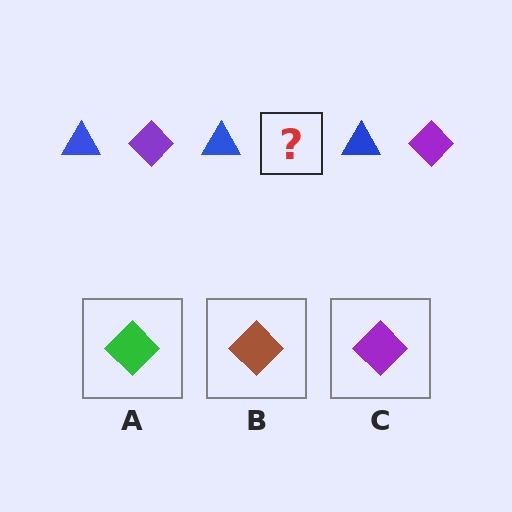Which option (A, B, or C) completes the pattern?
C.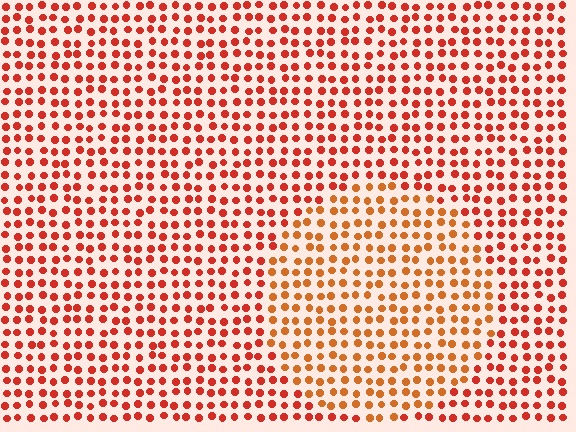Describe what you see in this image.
The image is filled with small red elements in a uniform arrangement. A circle-shaped region is visible where the elements are tinted to a slightly different hue, forming a subtle color boundary.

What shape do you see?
I see a circle.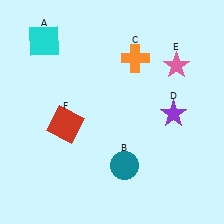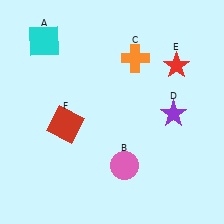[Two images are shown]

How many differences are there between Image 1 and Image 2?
There are 2 differences between the two images.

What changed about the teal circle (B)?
In Image 1, B is teal. In Image 2, it changed to pink.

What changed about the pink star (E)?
In Image 1, E is pink. In Image 2, it changed to red.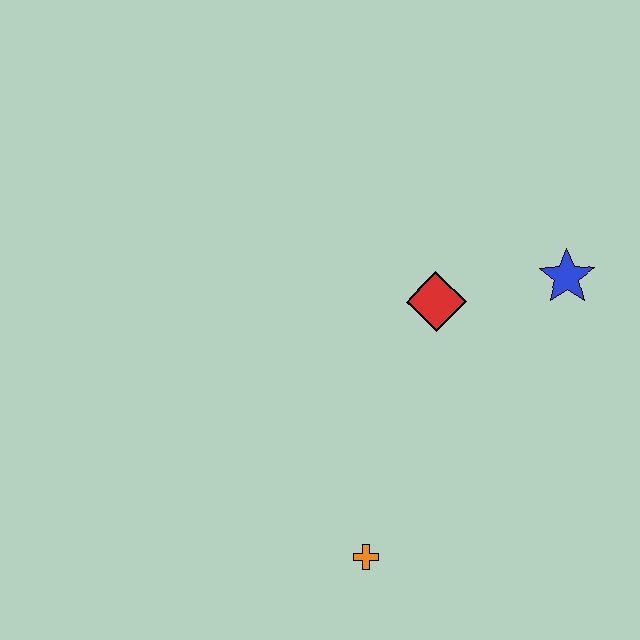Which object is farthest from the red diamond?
The orange cross is farthest from the red diamond.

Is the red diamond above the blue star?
No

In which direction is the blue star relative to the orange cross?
The blue star is above the orange cross.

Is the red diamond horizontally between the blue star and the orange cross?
Yes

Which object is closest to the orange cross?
The red diamond is closest to the orange cross.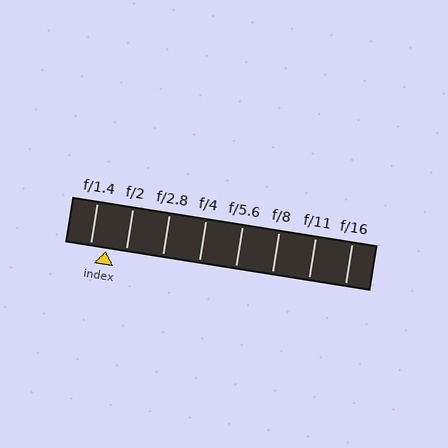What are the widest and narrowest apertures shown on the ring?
The widest aperture shown is f/1.4 and the narrowest is f/16.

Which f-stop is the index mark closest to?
The index mark is closest to f/1.4.